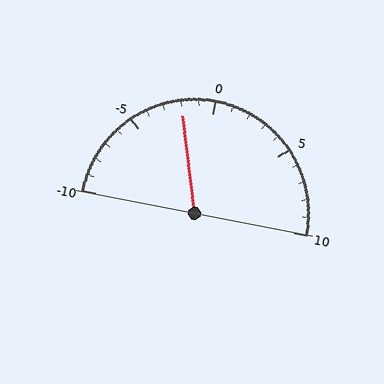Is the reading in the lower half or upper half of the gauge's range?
The reading is in the lower half of the range (-10 to 10).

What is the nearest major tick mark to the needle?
The nearest major tick mark is 0.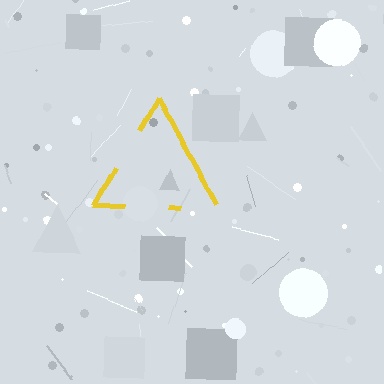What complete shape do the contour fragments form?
The contour fragments form a triangle.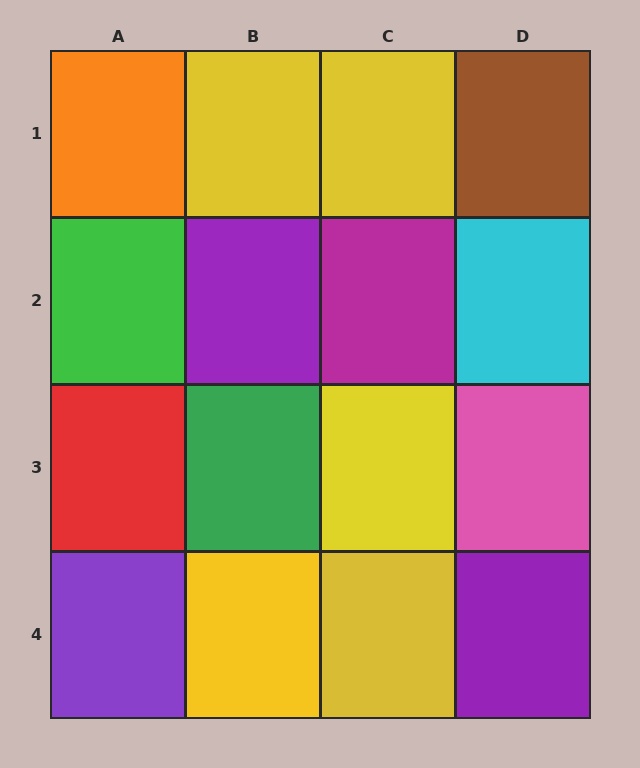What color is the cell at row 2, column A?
Green.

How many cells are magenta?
1 cell is magenta.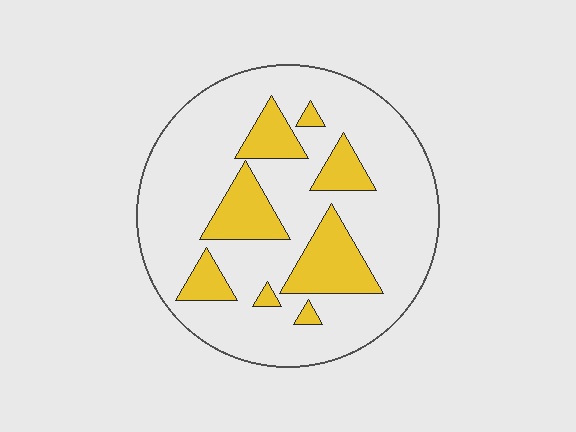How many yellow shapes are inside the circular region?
8.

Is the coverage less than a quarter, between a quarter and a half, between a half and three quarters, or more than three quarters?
Less than a quarter.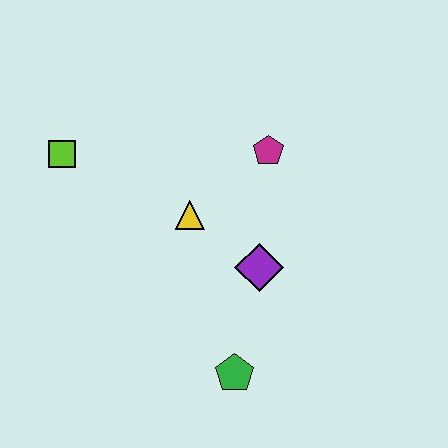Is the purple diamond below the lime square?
Yes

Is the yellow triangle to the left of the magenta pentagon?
Yes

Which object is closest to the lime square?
The yellow triangle is closest to the lime square.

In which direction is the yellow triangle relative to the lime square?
The yellow triangle is to the right of the lime square.